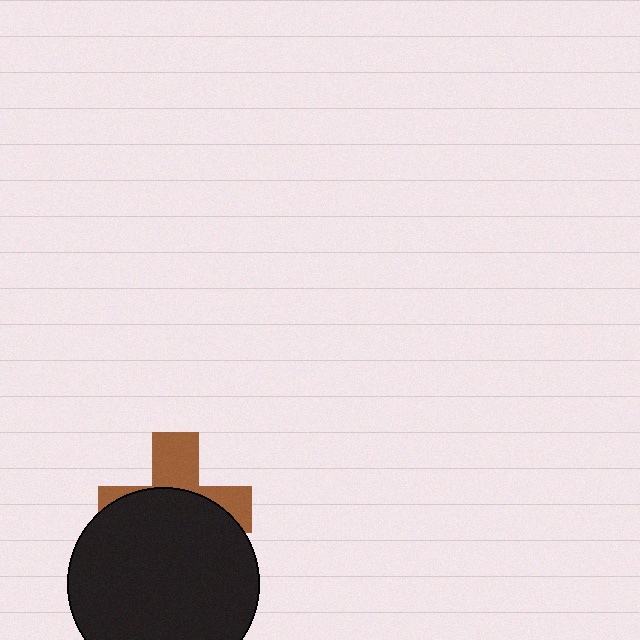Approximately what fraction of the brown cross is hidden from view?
Roughly 62% of the brown cross is hidden behind the black circle.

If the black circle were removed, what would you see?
You would see the complete brown cross.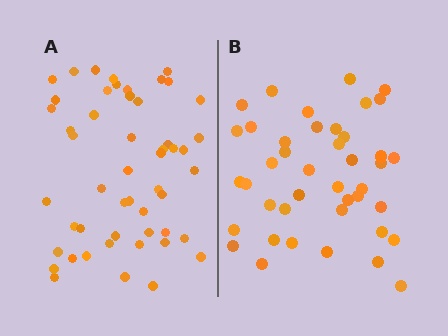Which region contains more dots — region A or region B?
Region A (the left region) has more dots.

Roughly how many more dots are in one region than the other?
Region A has roughly 8 or so more dots than region B.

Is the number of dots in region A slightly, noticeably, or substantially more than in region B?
Region A has only slightly more — the two regions are fairly close. The ratio is roughly 1.2 to 1.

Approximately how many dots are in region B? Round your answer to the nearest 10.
About 40 dots. (The exact count is 42, which rounds to 40.)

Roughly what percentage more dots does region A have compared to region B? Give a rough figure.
About 20% more.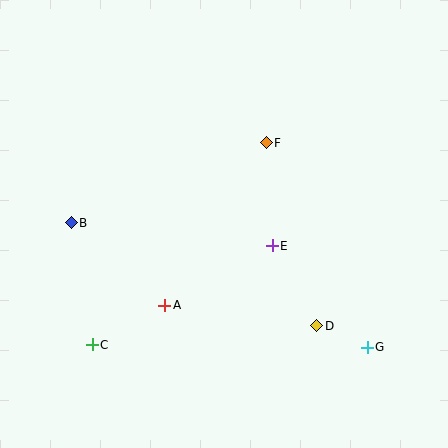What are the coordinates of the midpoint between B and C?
The midpoint between B and C is at (82, 284).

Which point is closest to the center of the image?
Point E at (272, 246) is closest to the center.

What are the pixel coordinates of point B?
Point B is at (71, 223).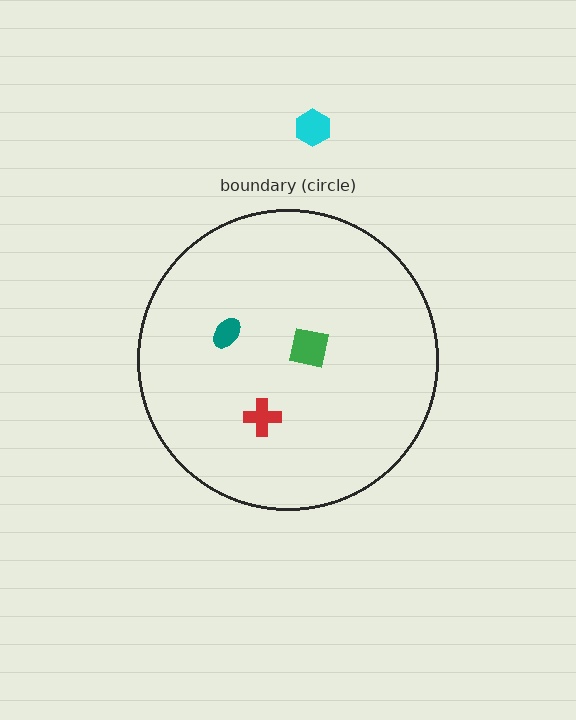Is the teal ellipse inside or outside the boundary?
Inside.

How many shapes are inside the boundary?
3 inside, 1 outside.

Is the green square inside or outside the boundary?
Inside.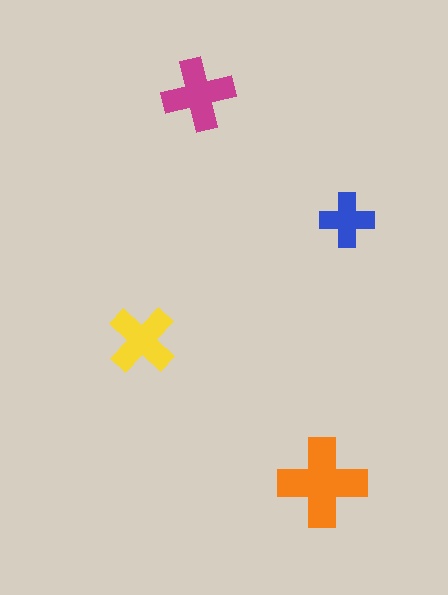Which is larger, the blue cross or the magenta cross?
The magenta one.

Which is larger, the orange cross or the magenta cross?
The orange one.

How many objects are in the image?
There are 4 objects in the image.